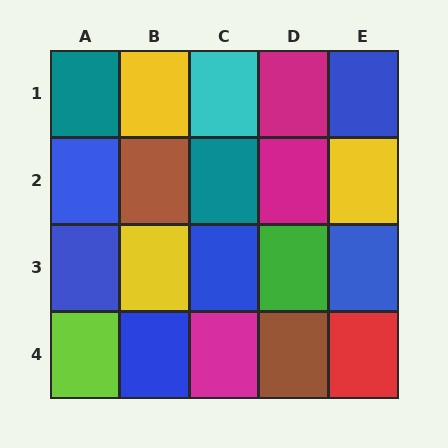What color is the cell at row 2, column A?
Blue.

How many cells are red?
1 cell is red.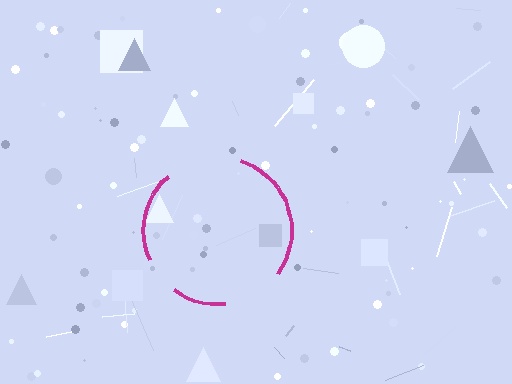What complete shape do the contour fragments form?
The contour fragments form a circle.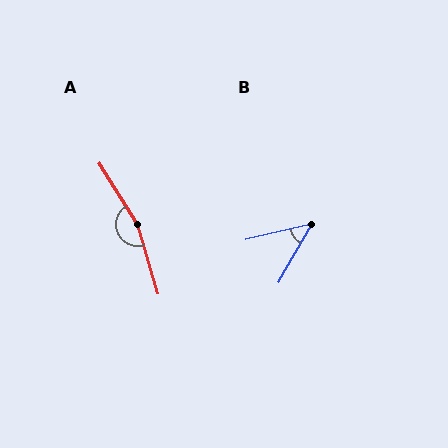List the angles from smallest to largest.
B (46°), A (164°).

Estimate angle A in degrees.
Approximately 164 degrees.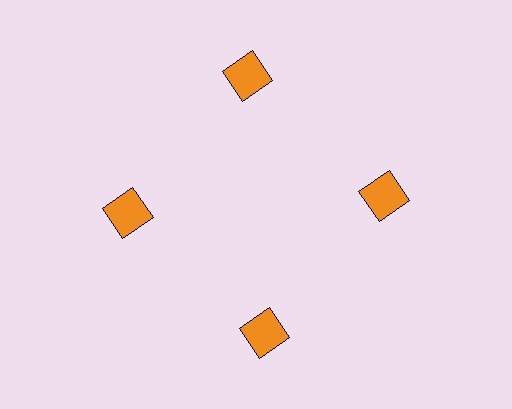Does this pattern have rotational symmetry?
Yes, this pattern has 4-fold rotational symmetry. It looks the same after rotating 90 degrees around the center.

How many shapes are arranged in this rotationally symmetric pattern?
There are 4 shapes, arranged in 4 groups of 1.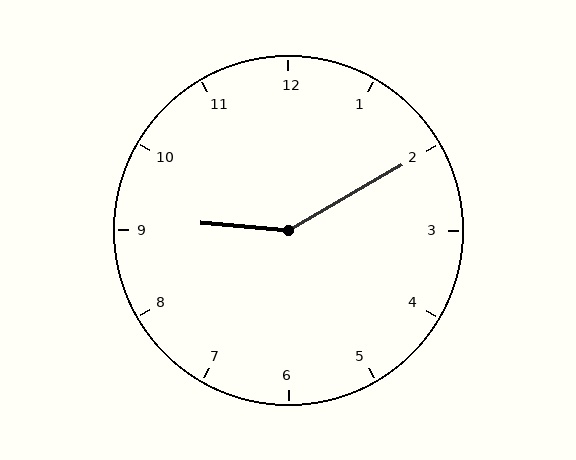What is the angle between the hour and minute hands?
Approximately 145 degrees.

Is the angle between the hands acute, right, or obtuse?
It is obtuse.